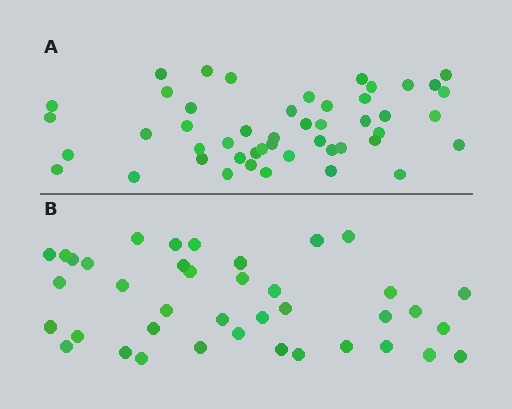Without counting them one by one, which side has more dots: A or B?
Region A (the top region) has more dots.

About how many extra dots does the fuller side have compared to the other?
Region A has roughly 8 or so more dots than region B.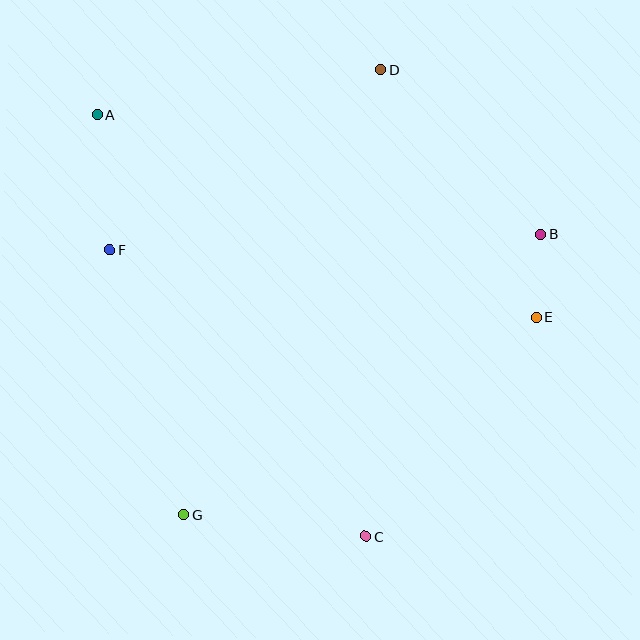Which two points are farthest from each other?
Points A and C are farthest from each other.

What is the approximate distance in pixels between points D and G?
The distance between D and G is approximately 487 pixels.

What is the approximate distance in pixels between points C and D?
The distance between C and D is approximately 467 pixels.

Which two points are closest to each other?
Points B and E are closest to each other.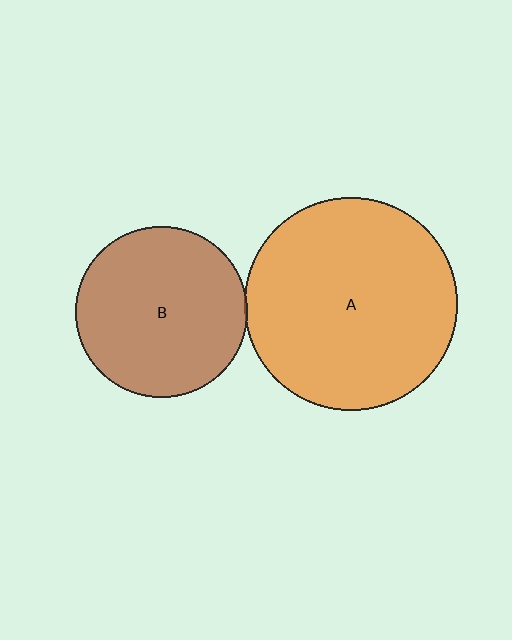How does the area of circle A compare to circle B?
Approximately 1.5 times.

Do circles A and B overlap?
Yes.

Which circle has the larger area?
Circle A (orange).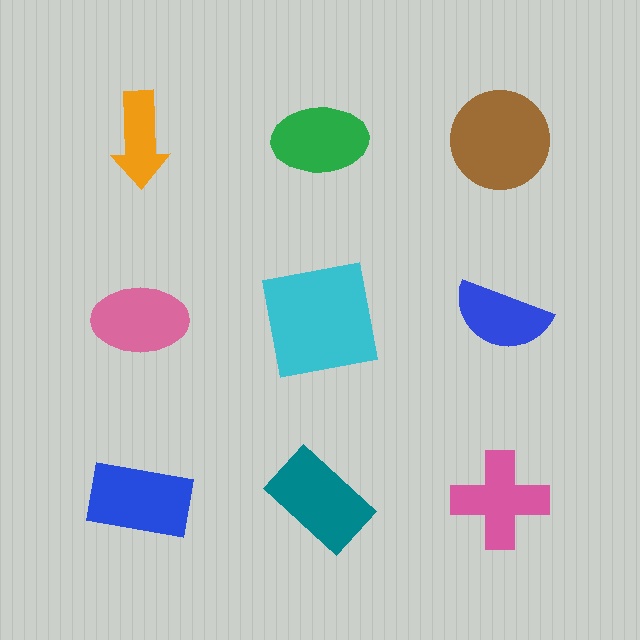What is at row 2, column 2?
A cyan square.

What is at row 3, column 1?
A blue rectangle.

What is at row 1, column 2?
A green ellipse.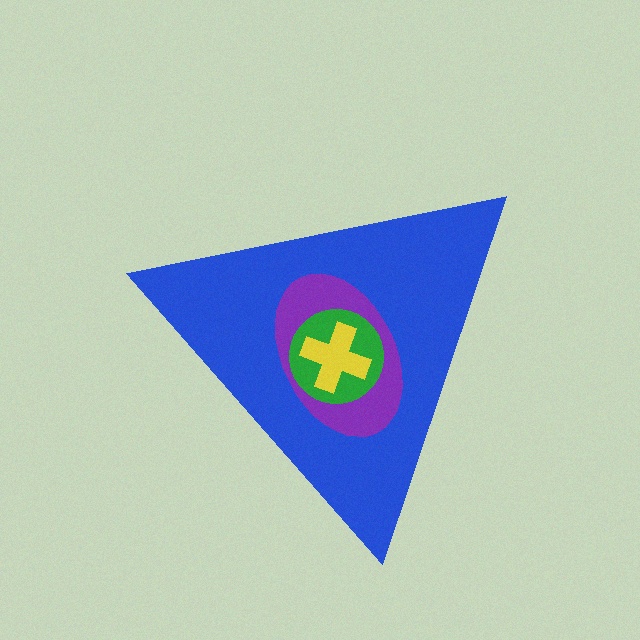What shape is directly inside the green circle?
The yellow cross.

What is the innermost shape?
The yellow cross.